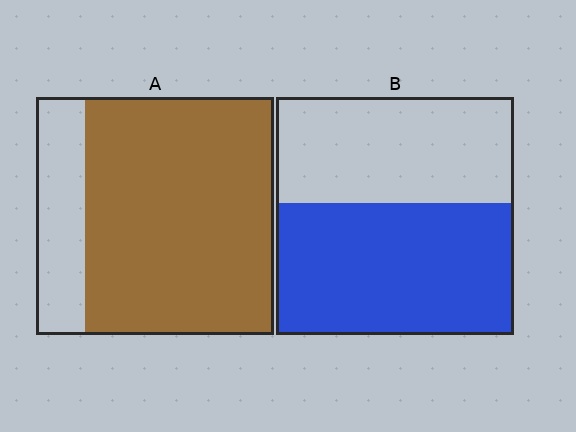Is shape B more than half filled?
Yes.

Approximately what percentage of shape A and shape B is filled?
A is approximately 80% and B is approximately 55%.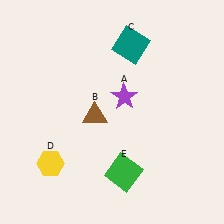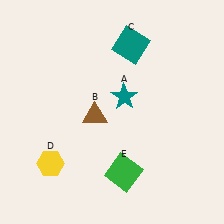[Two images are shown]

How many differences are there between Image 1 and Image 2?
There is 1 difference between the two images.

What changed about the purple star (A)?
In Image 1, A is purple. In Image 2, it changed to teal.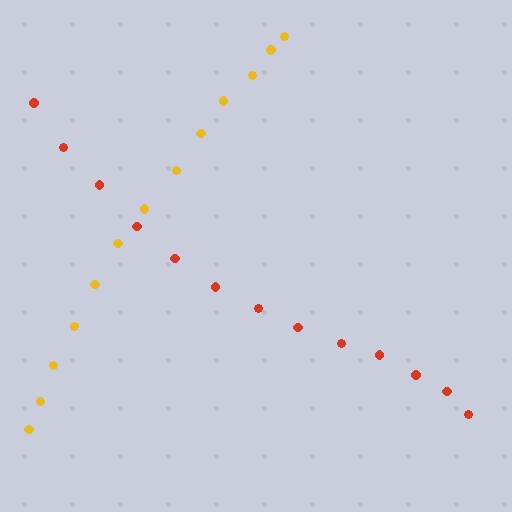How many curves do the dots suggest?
There are 2 distinct paths.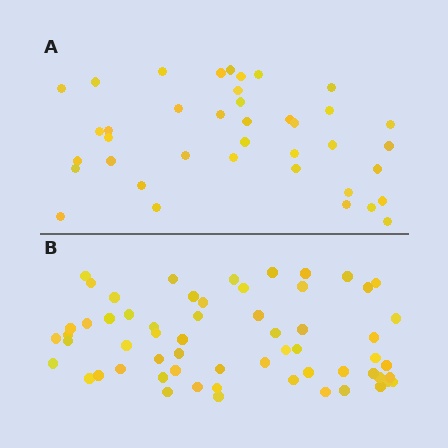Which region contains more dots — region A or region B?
Region B (the bottom region) has more dots.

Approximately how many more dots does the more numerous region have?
Region B has approximately 20 more dots than region A.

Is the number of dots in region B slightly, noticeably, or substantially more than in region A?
Region B has substantially more. The ratio is roughly 1.5 to 1.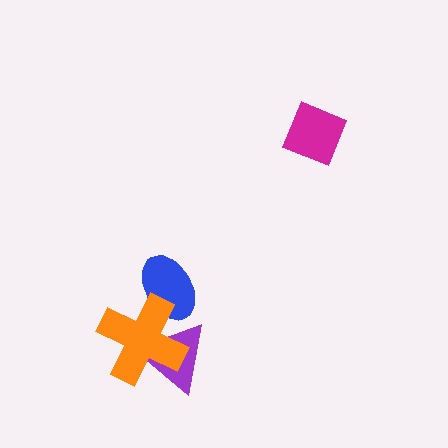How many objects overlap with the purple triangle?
1 object overlaps with the purple triangle.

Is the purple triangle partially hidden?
Yes, it is partially covered by another shape.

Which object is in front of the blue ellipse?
The orange cross is in front of the blue ellipse.